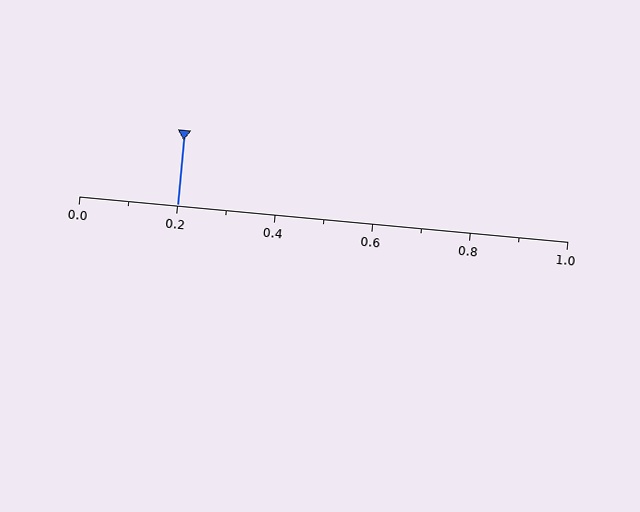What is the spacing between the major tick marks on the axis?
The major ticks are spaced 0.2 apart.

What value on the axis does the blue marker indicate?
The marker indicates approximately 0.2.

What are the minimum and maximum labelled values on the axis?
The axis runs from 0.0 to 1.0.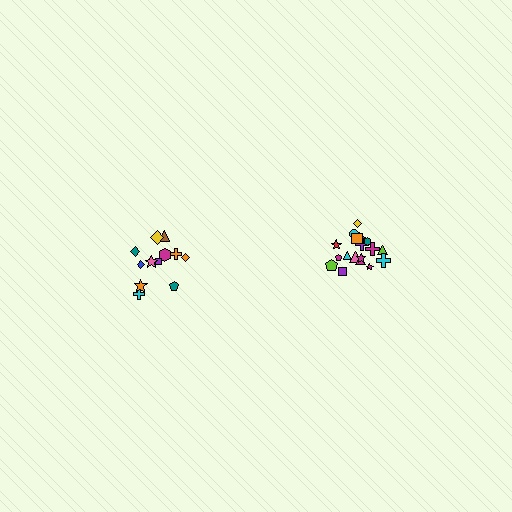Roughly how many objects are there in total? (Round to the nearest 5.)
Roughly 30 objects in total.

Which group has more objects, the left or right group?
The right group.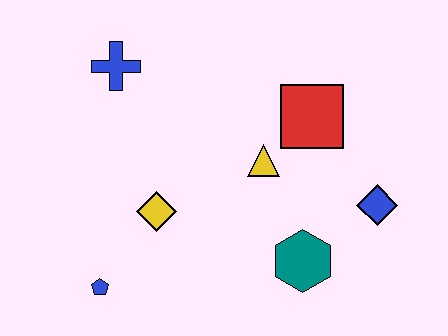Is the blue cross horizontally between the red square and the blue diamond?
No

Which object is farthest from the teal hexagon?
The blue cross is farthest from the teal hexagon.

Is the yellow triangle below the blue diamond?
No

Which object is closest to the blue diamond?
The teal hexagon is closest to the blue diamond.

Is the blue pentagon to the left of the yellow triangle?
Yes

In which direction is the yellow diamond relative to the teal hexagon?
The yellow diamond is to the left of the teal hexagon.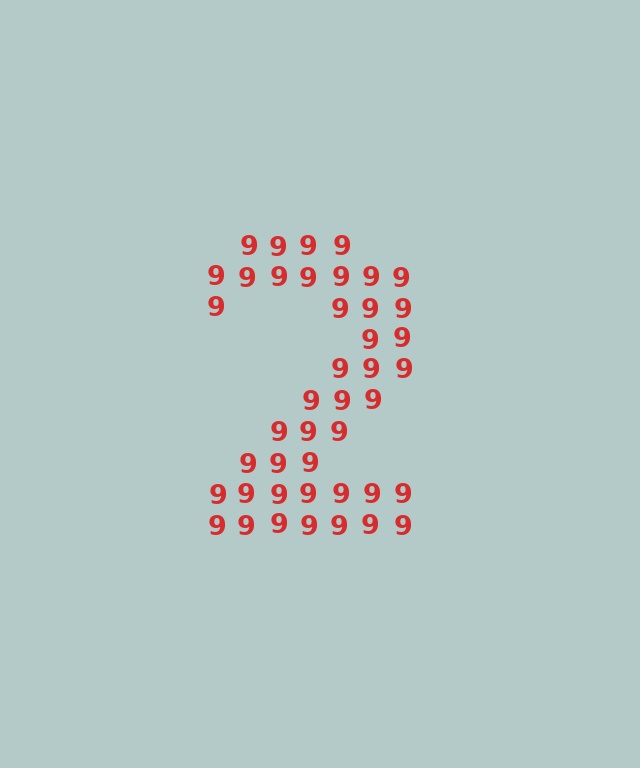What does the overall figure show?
The overall figure shows the digit 2.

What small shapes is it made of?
It is made of small digit 9's.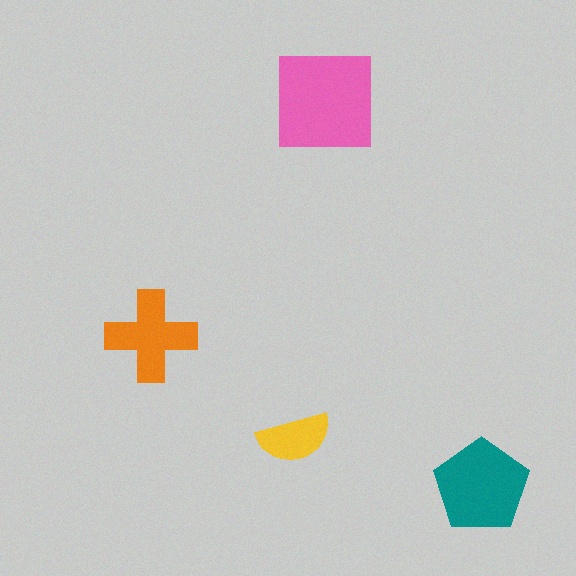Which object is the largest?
The pink square.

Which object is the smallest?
The yellow semicircle.